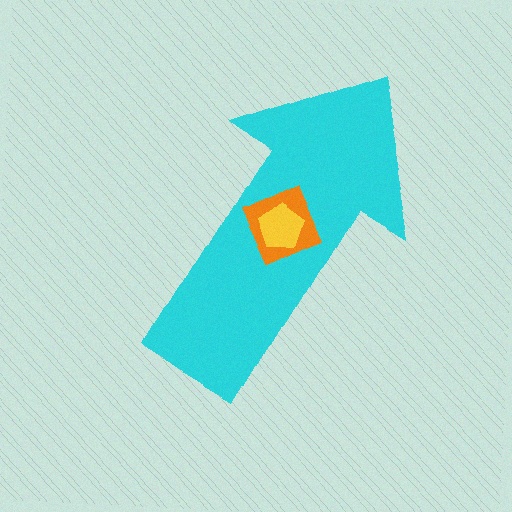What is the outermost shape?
The cyan arrow.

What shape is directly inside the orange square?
The yellow pentagon.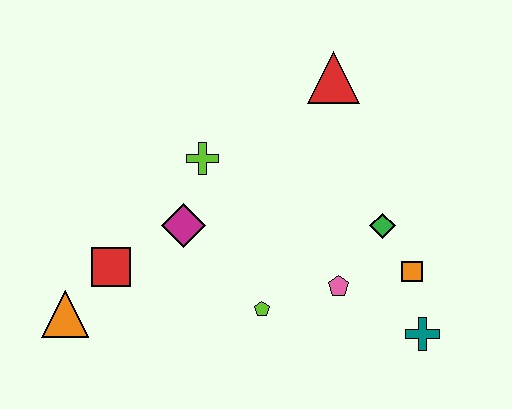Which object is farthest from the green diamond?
The orange triangle is farthest from the green diamond.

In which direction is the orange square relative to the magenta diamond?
The orange square is to the right of the magenta diamond.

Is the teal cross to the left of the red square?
No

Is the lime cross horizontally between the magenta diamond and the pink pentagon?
Yes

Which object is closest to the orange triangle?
The red square is closest to the orange triangle.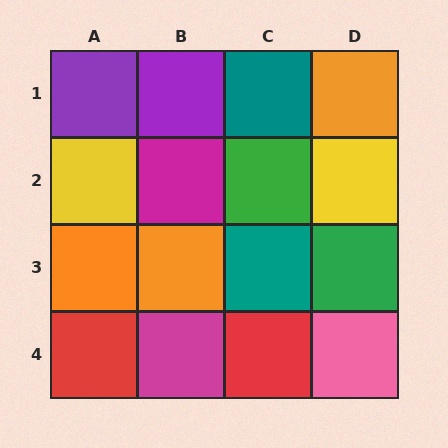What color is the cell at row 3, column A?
Orange.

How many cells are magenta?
2 cells are magenta.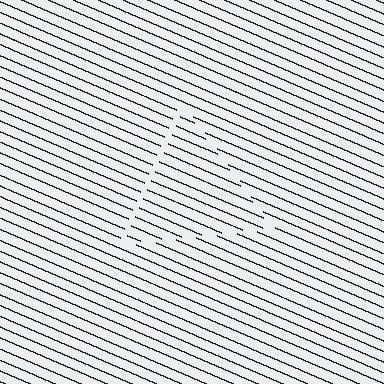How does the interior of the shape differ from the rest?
The interior of the shape contains the same grating, shifted by half a period — the contour is defined by the phase discontinuity where line-ends from the inner and outer gratings abut.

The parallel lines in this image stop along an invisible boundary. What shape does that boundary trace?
An illusory triangle. The interior of the shape contains the same grating, shifted by half a period — the contour is defined by the phase discontinuity where line-ends from the inner and outer gratings abut.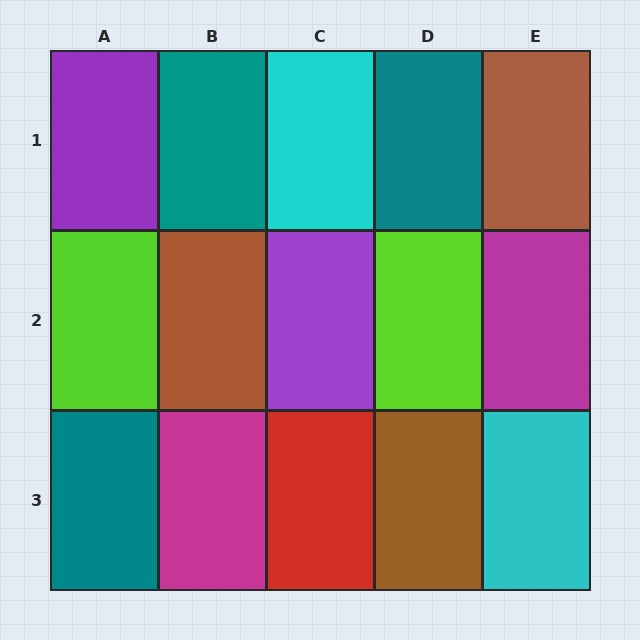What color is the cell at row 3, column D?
Brown.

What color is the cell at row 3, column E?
Cyan.